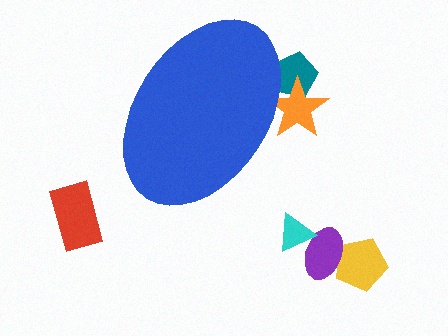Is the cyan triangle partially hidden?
No, the cyan triangle is fully visible.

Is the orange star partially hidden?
Yes, the orange star is partially hidden behind the blue ellipse.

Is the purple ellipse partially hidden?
No, the purple ellipse is fully visible.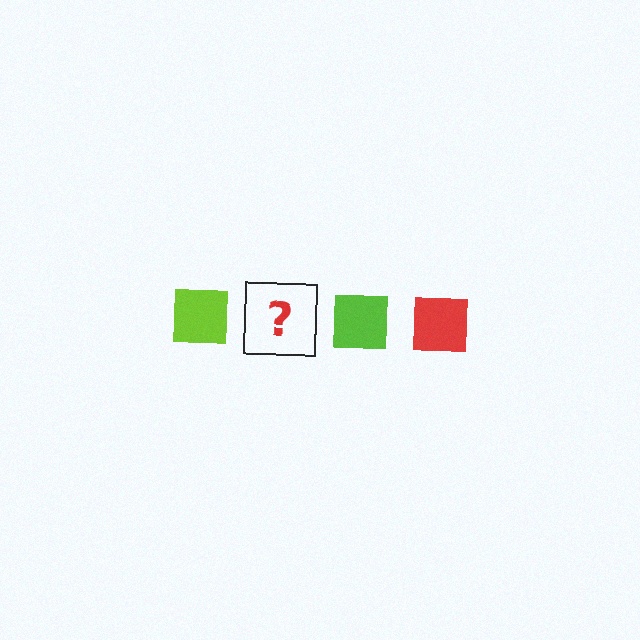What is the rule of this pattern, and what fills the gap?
The rule is that the pattern cycles through lime, red squares. The gap should be filled with a red square.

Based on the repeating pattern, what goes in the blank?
The blank should be a red square.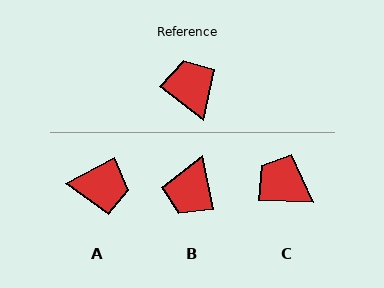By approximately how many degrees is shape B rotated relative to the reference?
Approximately 139 degrees counter-clockwise.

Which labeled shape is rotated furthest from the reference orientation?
B, about 139 degrees away.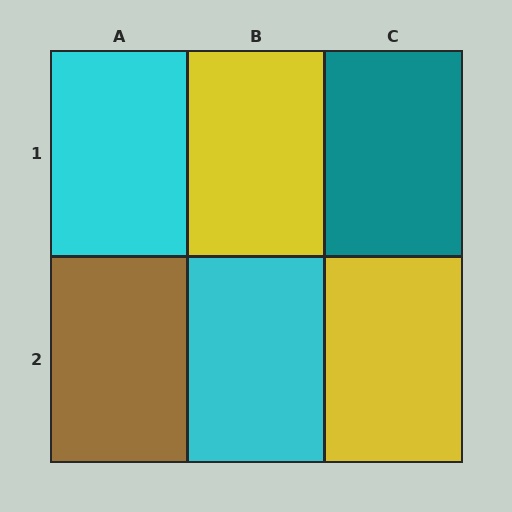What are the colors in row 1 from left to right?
Cyan, yellow, teal.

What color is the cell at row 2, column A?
Brown.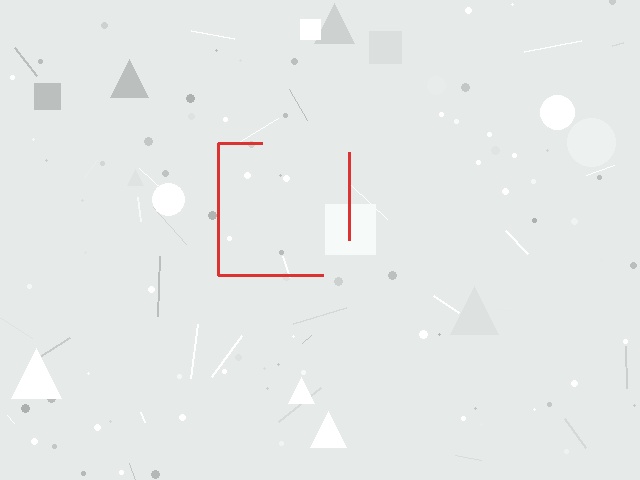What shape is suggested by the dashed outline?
The dashed outline suggests a square.